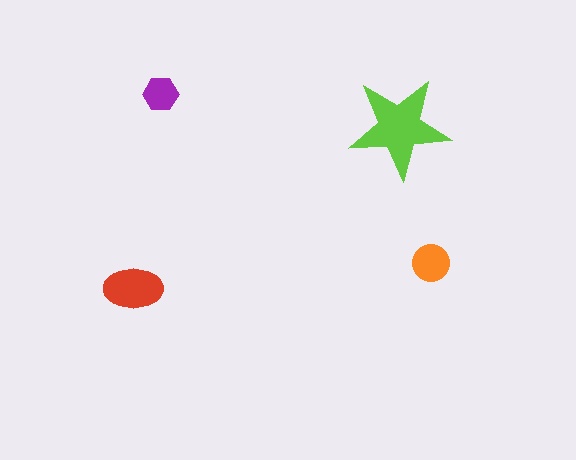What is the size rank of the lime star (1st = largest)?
1st.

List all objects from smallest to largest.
The purple hexagon, the orange circle, the red ellipse, the lime star.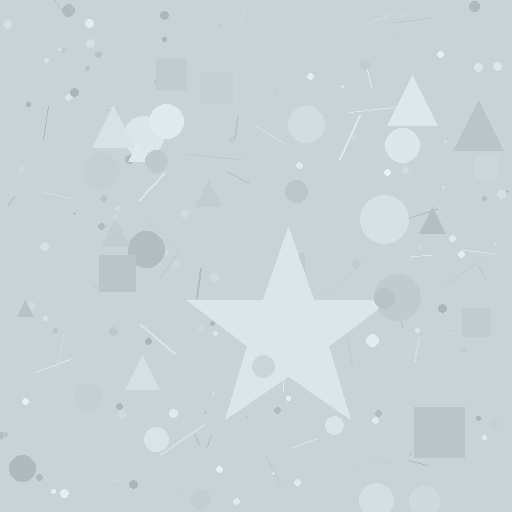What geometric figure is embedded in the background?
A star is embedded in the background.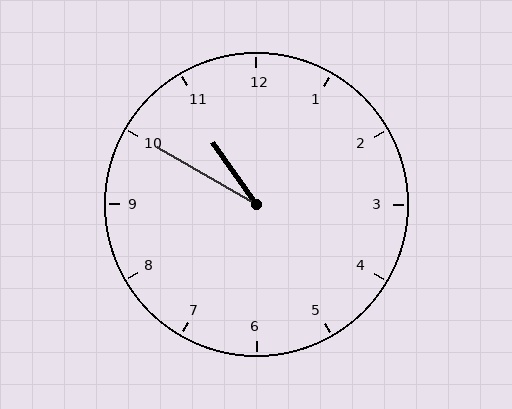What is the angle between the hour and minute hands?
Approximately 25 degrees.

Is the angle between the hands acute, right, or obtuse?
It is acute.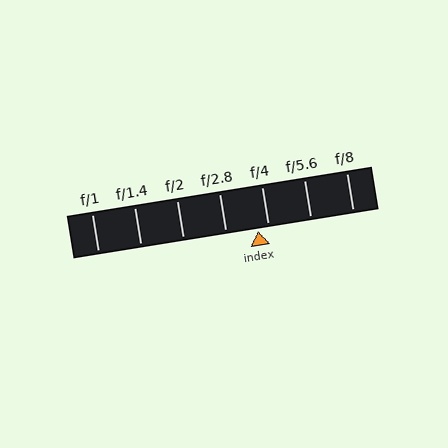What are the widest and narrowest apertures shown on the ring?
The widest aperture shown is f/1 and the narrowest is f/8.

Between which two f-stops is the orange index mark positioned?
The index mark is between f/2.8 and f/4.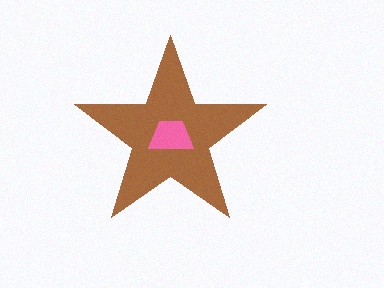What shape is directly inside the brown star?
The pink trapezoid.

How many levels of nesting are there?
2.